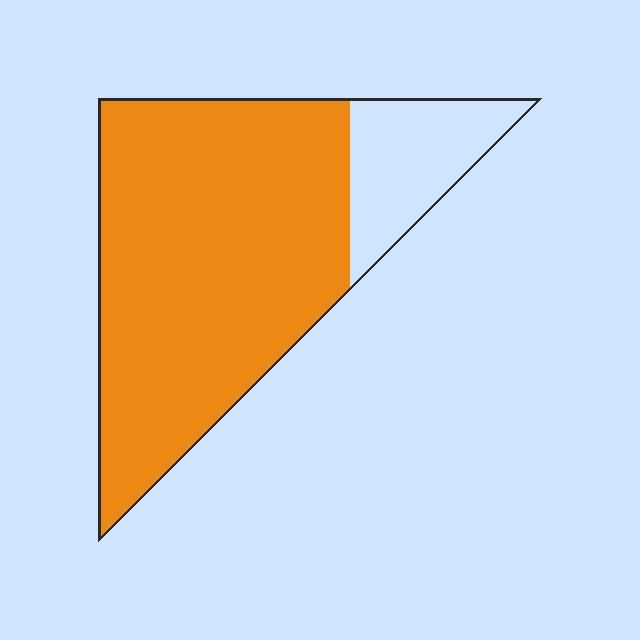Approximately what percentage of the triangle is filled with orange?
Approximately 80%.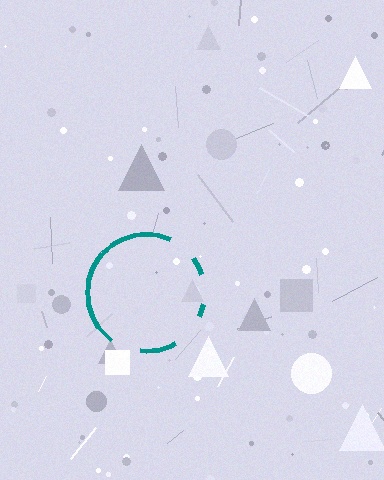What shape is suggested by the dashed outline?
The dashed outline suggests a circle.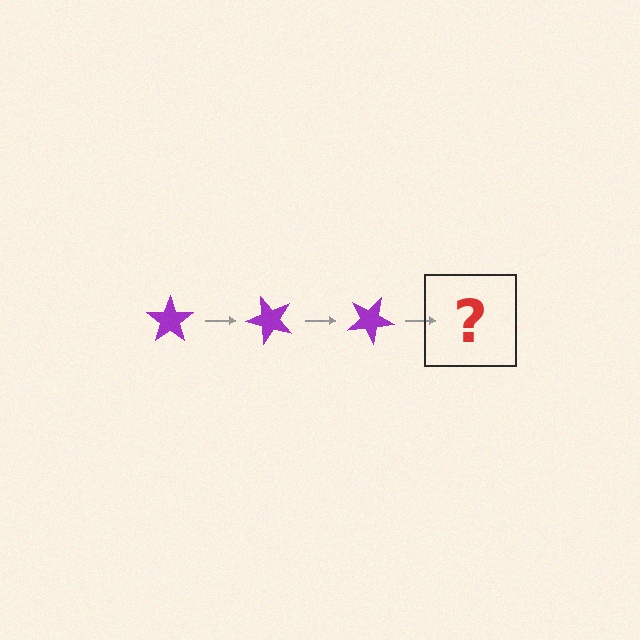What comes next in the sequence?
The next element should be a purple star rotated 150 degrees.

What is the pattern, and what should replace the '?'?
The pattern is that the star rotates 50 degrees each step. The '?' should be a purple star rotated 150 degrees.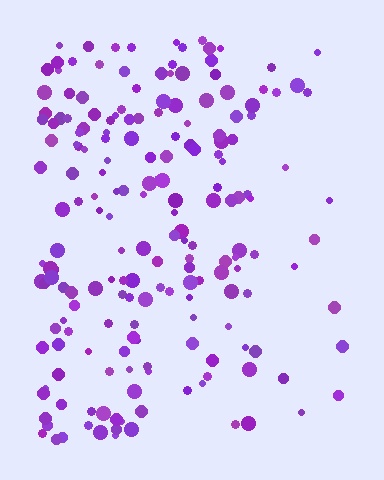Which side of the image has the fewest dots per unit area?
The right.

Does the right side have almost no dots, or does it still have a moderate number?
Still a moderate number, just noticeably fewer than the left.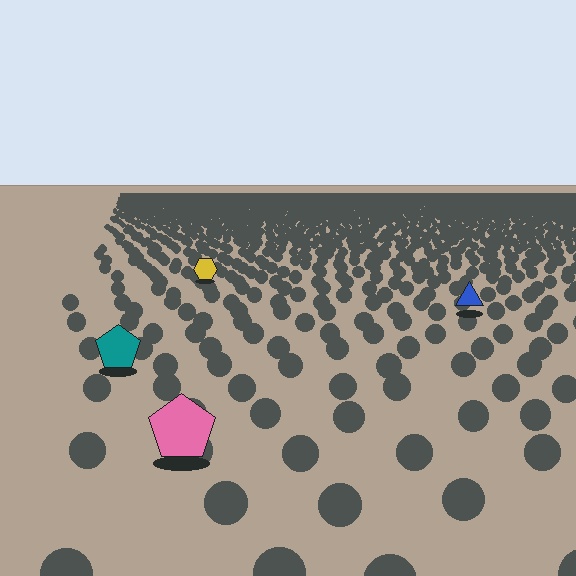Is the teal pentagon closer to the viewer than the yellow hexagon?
Yes. The teal pentagon is closer — you can tell from the texture gradient: the ground texture is coarser near it.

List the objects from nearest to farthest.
From nearest to farthest: the pink pentagon, the teal pentagon, the blue triangle, the yellow hexagon.